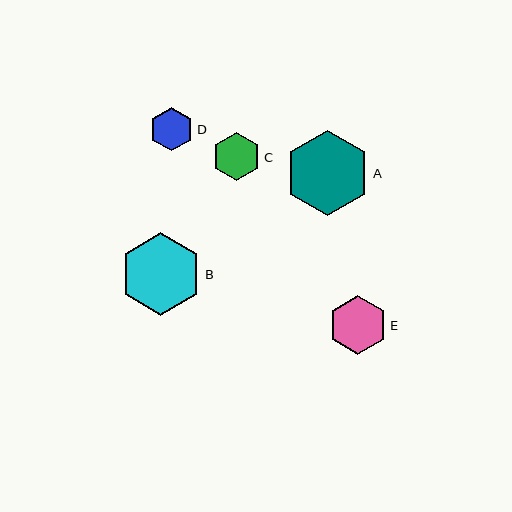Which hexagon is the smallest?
Hexagon D is the smallest with a size of approximately 44 pixels.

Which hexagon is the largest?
Hexagon A is the largest with a size of approximately 85 pixels.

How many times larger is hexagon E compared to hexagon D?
Hexagon E is approximately 1.3 times the size of hexagon D.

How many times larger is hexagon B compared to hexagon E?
Hexagon B is approximately 1.4 times the size of hexagon E.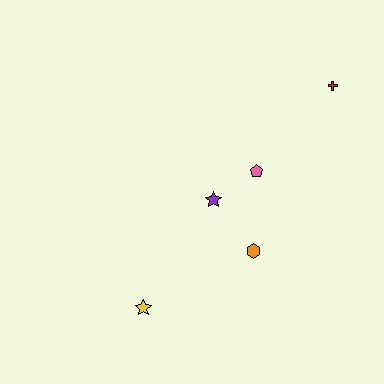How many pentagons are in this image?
There is 1 pentagon.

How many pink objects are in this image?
There is 1 pink object.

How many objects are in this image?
There are 5 objects.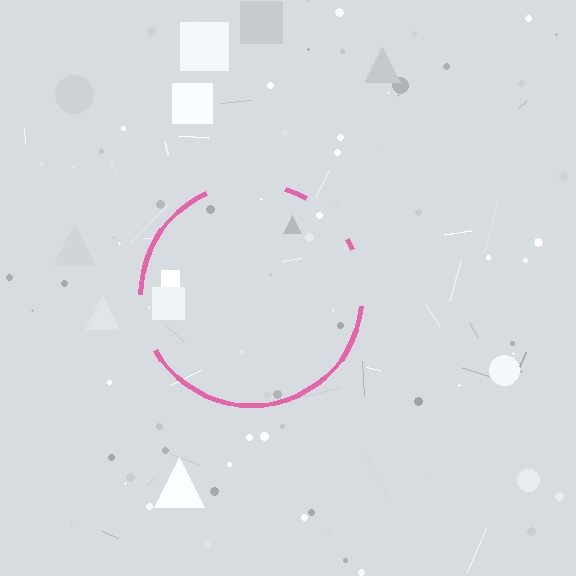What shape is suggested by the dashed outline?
The dashed outline suggests a circle.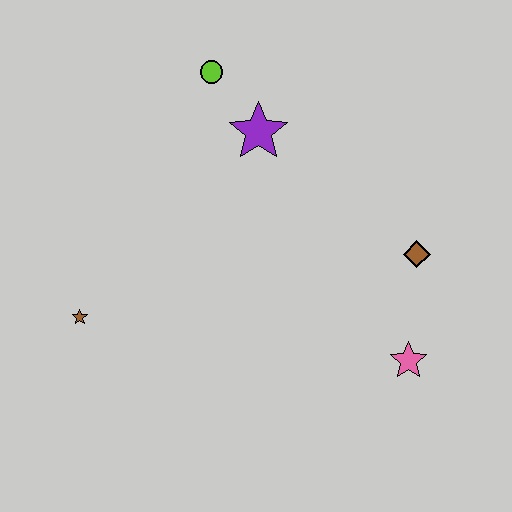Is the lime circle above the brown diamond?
Yes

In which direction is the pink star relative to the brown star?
The pink star is to the right of the brown star.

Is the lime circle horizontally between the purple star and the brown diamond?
No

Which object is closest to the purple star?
The lime circle is closest to the purple star.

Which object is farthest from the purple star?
The pink star is farthest from the purple star.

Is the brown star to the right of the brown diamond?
No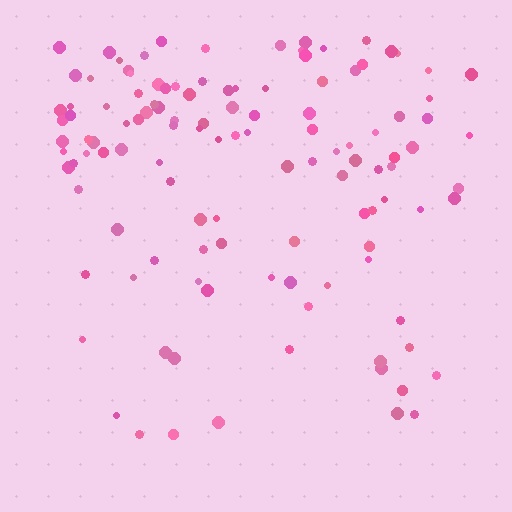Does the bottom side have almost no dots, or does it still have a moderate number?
Still a moderate number, just noticeably fewer than the top.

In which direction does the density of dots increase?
From bottom to top, with the top side densest.